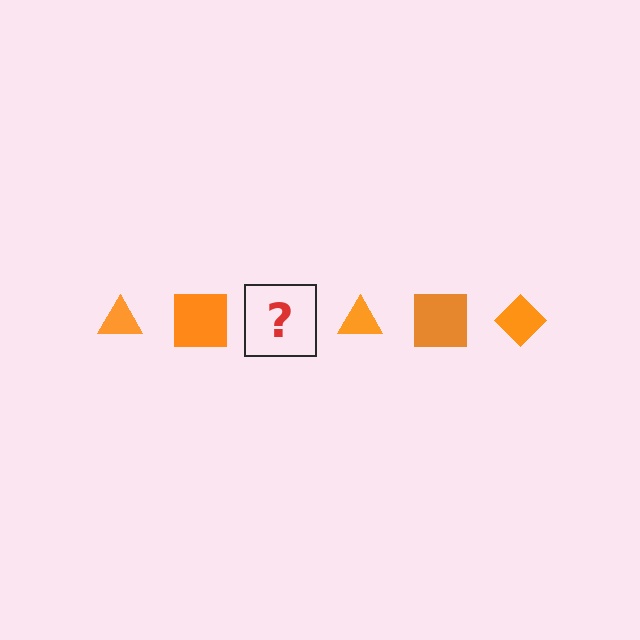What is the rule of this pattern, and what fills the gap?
The rule is that the pattern cycles through triangle, square, diamond shapes in orange. The gap should be filled with an orange diamond.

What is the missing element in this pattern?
The missing element is an orange diamond.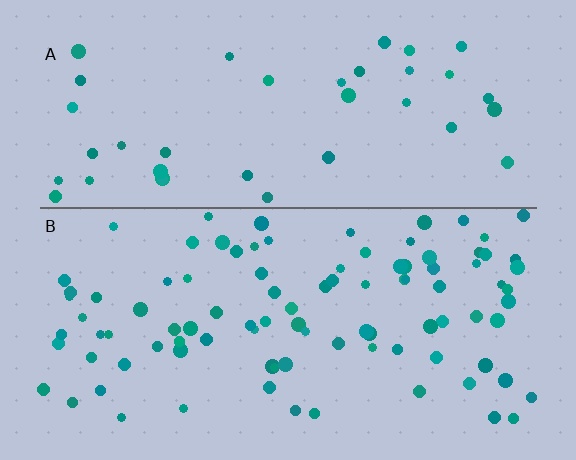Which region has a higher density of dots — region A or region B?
B (the bottom).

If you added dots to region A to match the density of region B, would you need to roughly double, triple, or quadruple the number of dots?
Approximately double.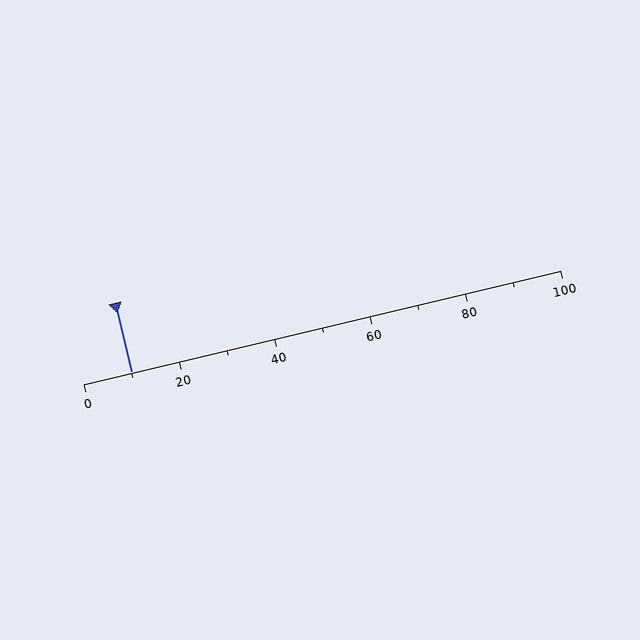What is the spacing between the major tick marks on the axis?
The major ticks are spaced 20 apart.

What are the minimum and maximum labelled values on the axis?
The axis runs from 0 to 100.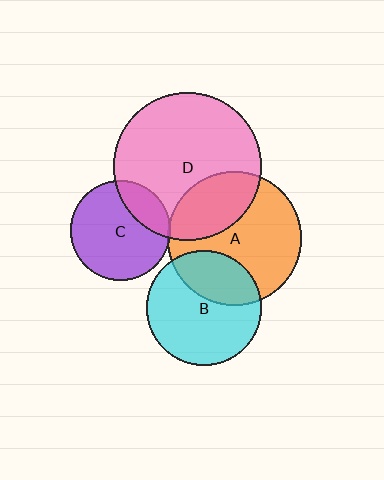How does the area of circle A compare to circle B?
Approximately 1.3 times.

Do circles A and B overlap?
Yes.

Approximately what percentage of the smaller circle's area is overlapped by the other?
Approximately 30%.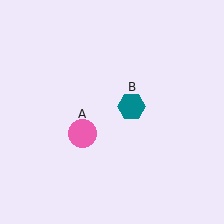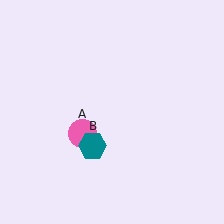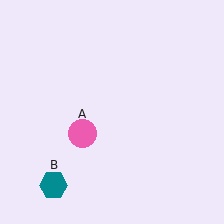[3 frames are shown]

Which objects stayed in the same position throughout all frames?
Pink circle (object A) remained stationary.